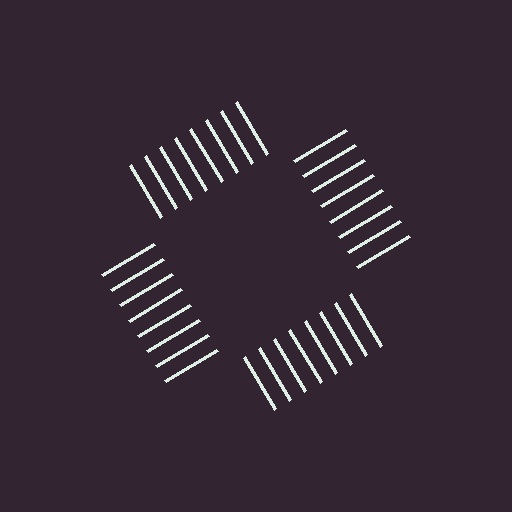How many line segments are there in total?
32 — 8 along each of the 4 edges.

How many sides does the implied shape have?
4 sides — the line-ends trace a square.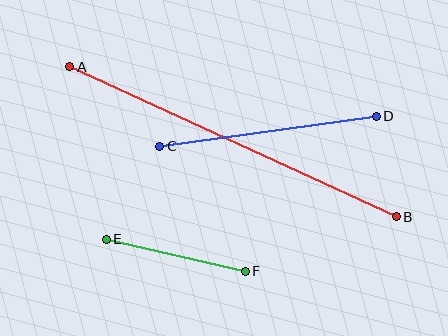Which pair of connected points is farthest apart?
Points A and B are farthest apart.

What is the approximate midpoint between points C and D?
The midpoint is at approximately (268, 131) pixels.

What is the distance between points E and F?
The distance is approximately 142 pixels.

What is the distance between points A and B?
The distance is approximately 360 pixels.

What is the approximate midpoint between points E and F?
The midpoint is at approximately (176, 255) pixels.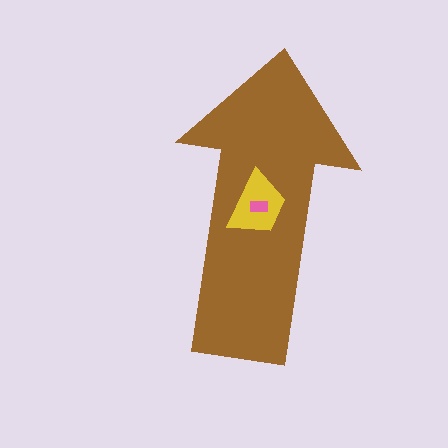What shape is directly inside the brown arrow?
The yellow trapezoid.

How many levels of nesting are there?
3.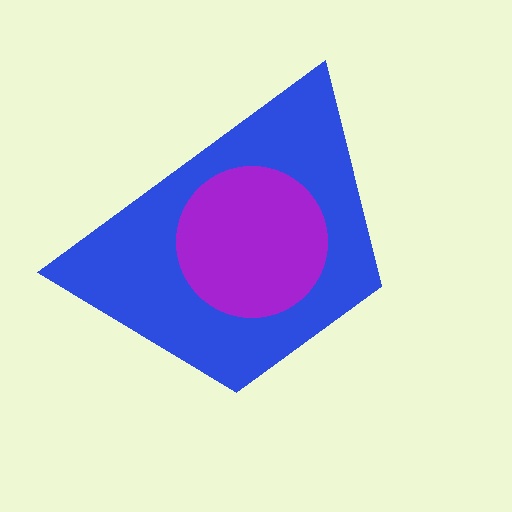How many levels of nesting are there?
2.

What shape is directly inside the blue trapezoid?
The purple circle.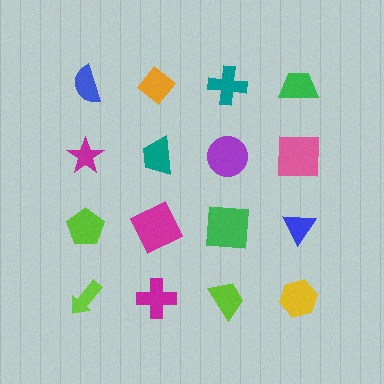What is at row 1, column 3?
A teal cross.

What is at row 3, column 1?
A lime pentagon.